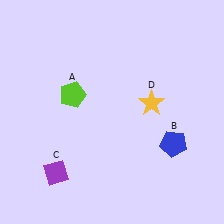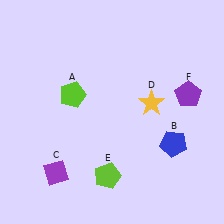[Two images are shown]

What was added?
A lime pentagon (E), a purple pentagon (F) were added in Image 2.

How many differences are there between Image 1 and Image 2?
There are 2 differences between the two images.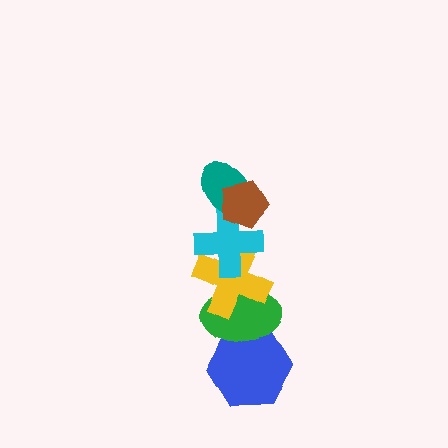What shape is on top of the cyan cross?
The teal ellipse is on top of the cyan cross.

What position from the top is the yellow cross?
The yellow cross is 4th from the top.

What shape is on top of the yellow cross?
The cyan cross is on top of the yellow cross.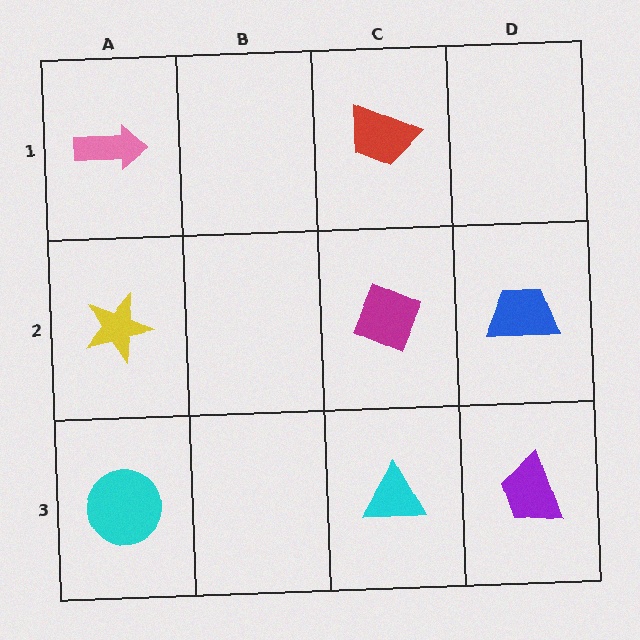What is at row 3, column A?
A cyan circle.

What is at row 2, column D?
A blue trapezoid.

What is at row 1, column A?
A pink arrow.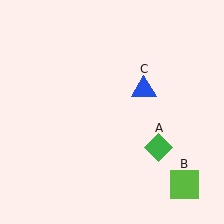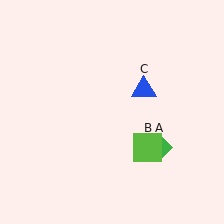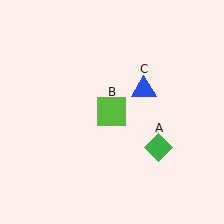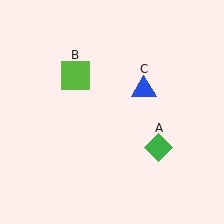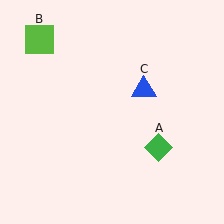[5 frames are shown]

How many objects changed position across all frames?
1 object changed position: lime square (object B).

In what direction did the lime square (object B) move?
The lime square (object B) moved up and to the left.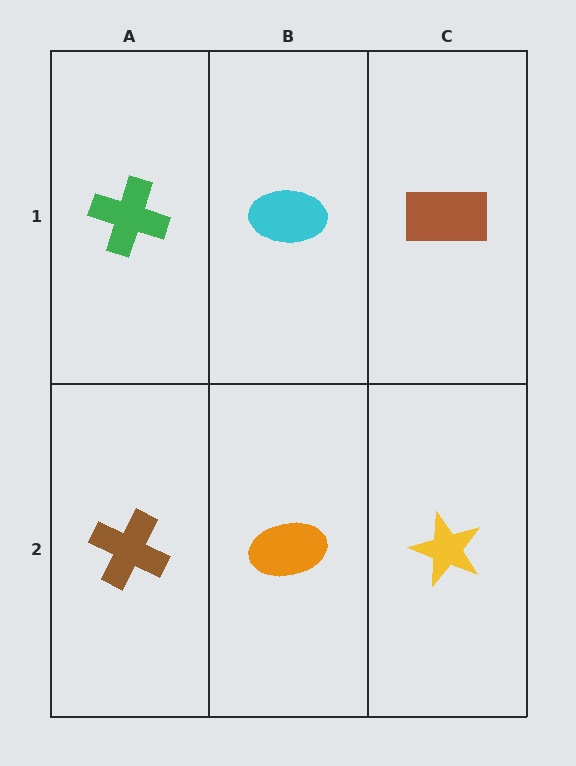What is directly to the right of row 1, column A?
A cyan ellipse.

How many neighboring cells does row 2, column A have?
2.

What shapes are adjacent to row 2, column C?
A brown rectangle (row 1, column C), an orange ellipse (row 2, column B).